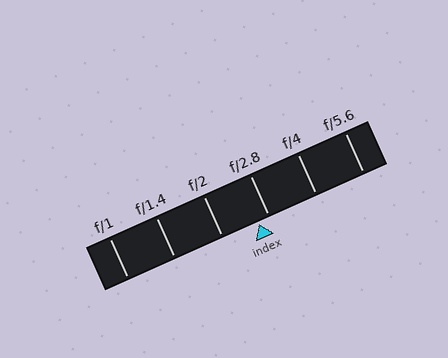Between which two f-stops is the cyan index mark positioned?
The index mark is between f/2 and f/2.8.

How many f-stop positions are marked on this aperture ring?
There are 6 f-stop positions marked.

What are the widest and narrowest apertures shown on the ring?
The widest aperture shown is f/1 and the narrowest is f/5.6.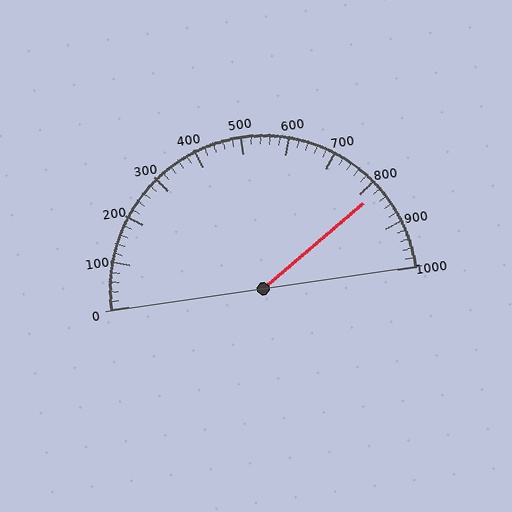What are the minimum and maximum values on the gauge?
The gauge ranges from 0 to 1000.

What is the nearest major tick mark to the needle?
The nearest major tick mark is 800.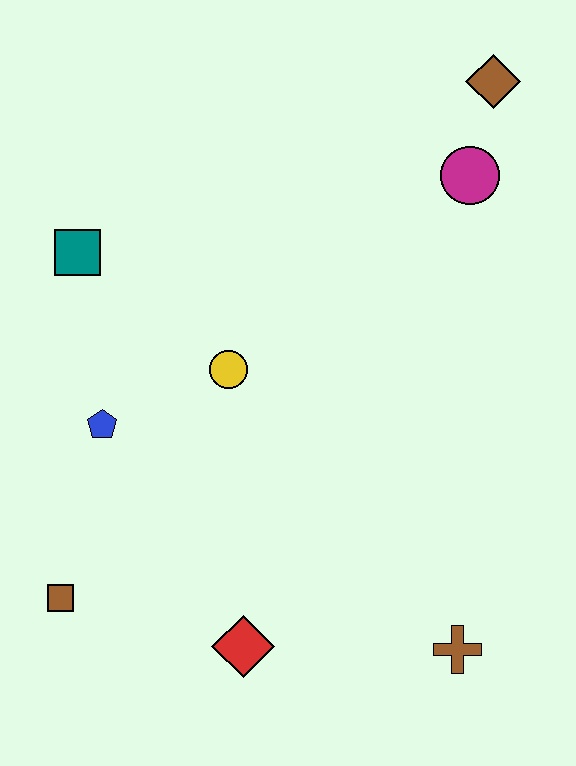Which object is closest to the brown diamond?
The magenta circle is closest to the brown diamond.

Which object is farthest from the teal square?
The brown cross is farthest from the teal square.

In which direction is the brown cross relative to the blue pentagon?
The brown cross is to the right of the blue pentagon.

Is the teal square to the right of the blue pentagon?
No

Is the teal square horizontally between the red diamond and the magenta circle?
No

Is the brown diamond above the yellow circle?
Yes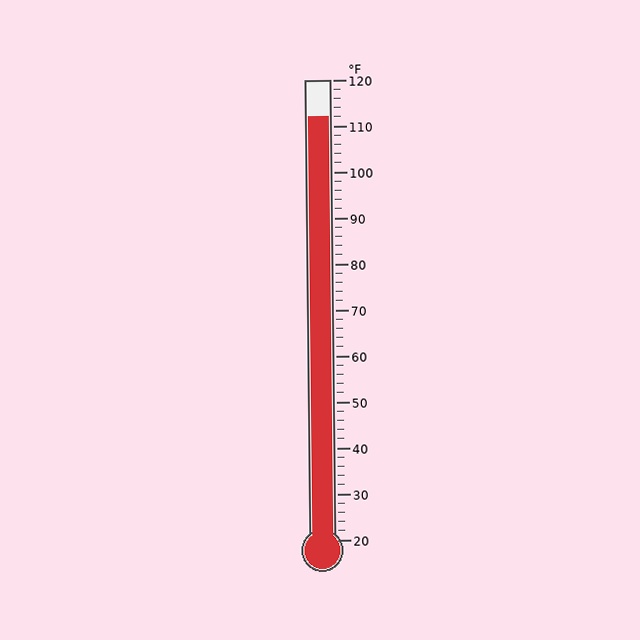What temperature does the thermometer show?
The thermometer shows approximately 112°F.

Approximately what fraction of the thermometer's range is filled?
The thermometer is filled to approximately 90% of its range.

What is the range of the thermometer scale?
The thermometer scale ranges from 20°F to 120°F.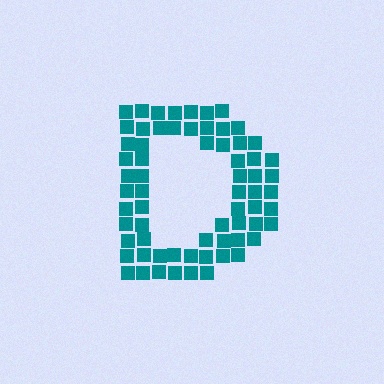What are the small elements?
The small elements are squares.